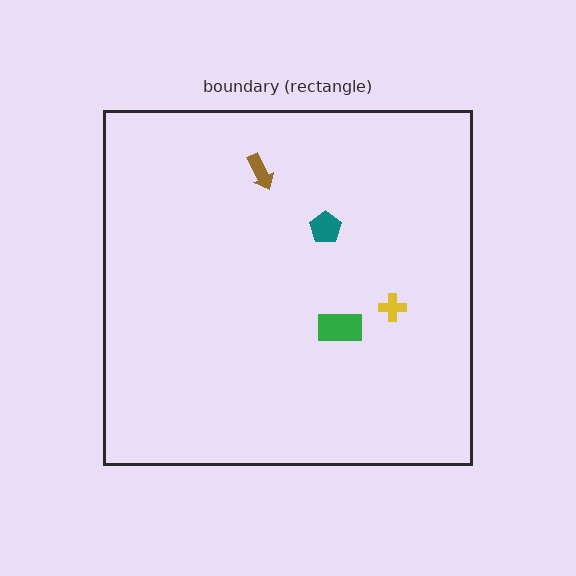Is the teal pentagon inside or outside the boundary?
Inside.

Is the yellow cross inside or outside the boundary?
Inside.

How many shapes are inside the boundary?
4 inside, 0 outside.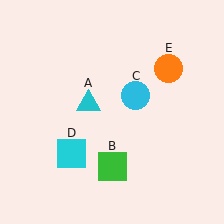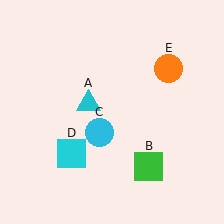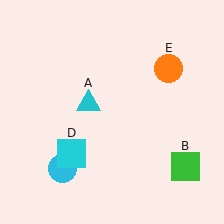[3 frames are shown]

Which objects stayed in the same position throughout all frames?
Cyan triangle (object A) and cyan square (object D) and orange circle (object E) remained stationary.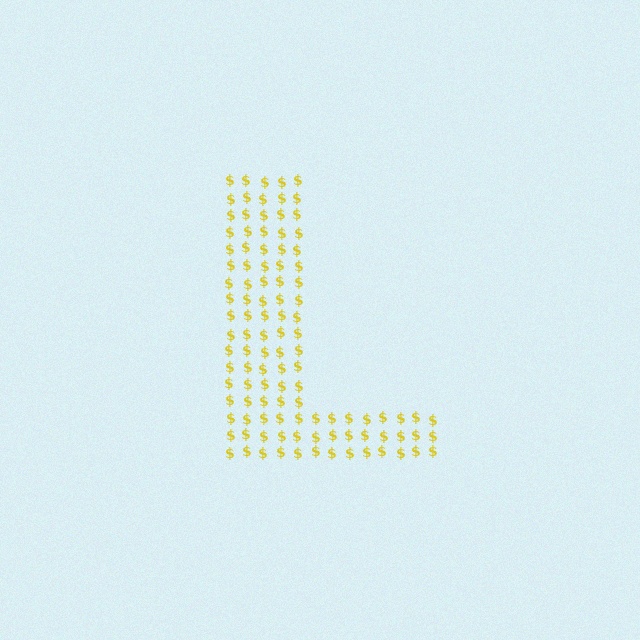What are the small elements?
The small elements are dollar signs.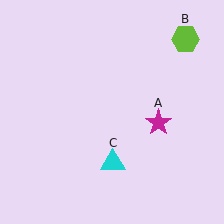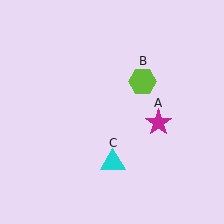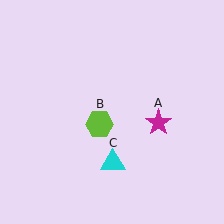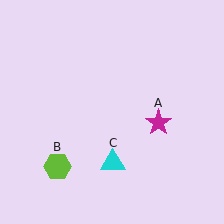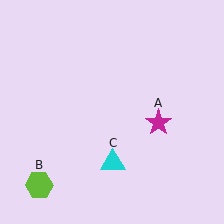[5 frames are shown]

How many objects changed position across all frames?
1 object changed position: lime hexagon (object B).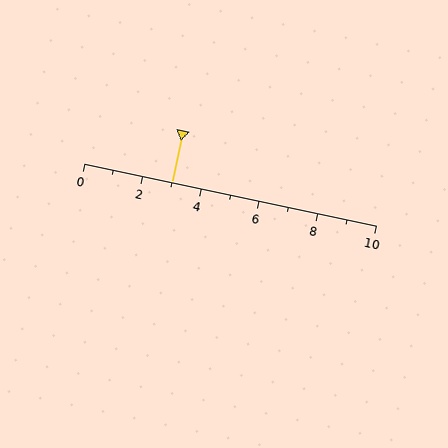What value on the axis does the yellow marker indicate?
The marker indicates approximately 3.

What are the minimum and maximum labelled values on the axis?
The axis runs from 0 to 10.